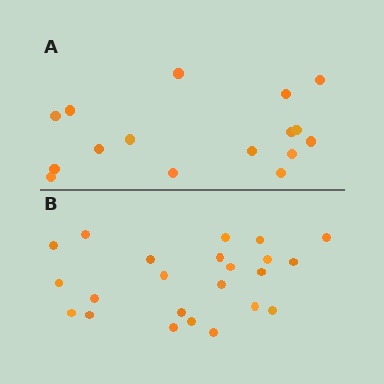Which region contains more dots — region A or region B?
Region B (the bottom region) has more dots.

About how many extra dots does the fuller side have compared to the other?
Region B has roughly 8 or so more dots than region A.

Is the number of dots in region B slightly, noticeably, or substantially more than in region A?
Region B has noticeably more, but not dramatically so. The ratio is roughly 1.4 to 1.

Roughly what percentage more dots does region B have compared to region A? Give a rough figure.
About 45% more.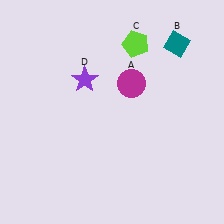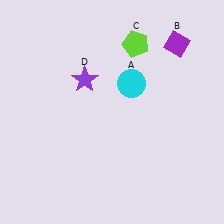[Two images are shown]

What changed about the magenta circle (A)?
In Image 1, A is magenta. In Image 2, it changed to cyan.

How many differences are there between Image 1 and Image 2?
There are 2 differences between the two images.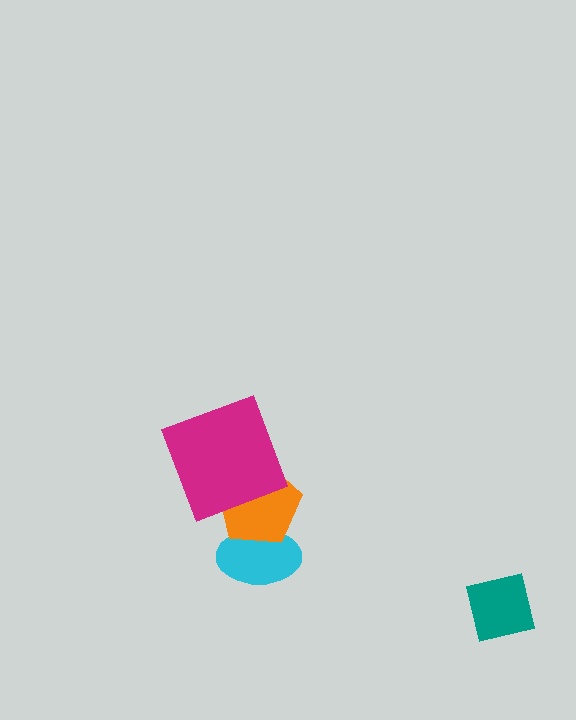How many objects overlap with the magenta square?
1 object overlaps with the magenta square.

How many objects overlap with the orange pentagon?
2 objects overlap with the orange pentagon.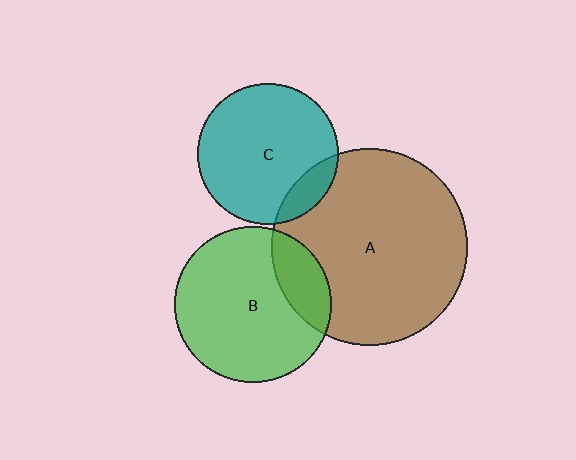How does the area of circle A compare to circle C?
Approximately 1.9 times.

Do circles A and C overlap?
Yes.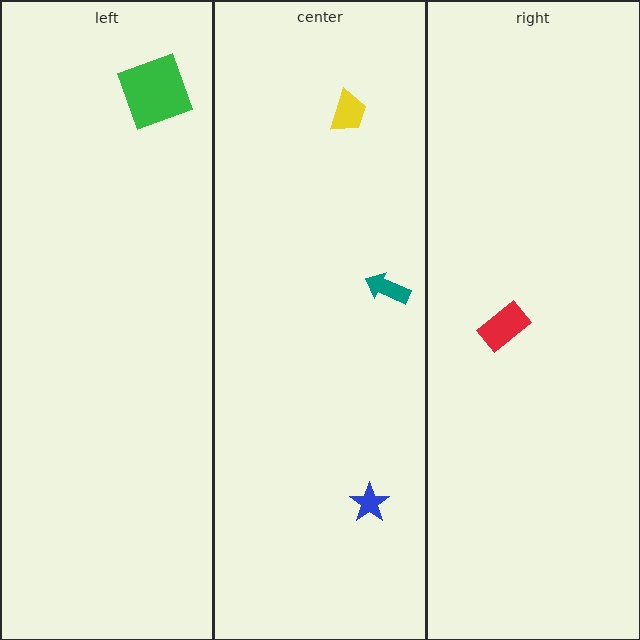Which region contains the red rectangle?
The right region.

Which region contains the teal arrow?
The center region.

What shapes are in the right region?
The red rectangle.